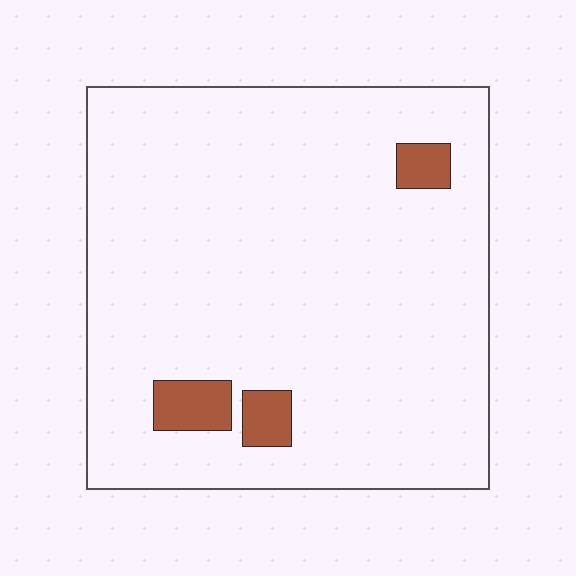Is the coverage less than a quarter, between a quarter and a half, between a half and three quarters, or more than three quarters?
Less than a quarter.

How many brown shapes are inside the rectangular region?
3.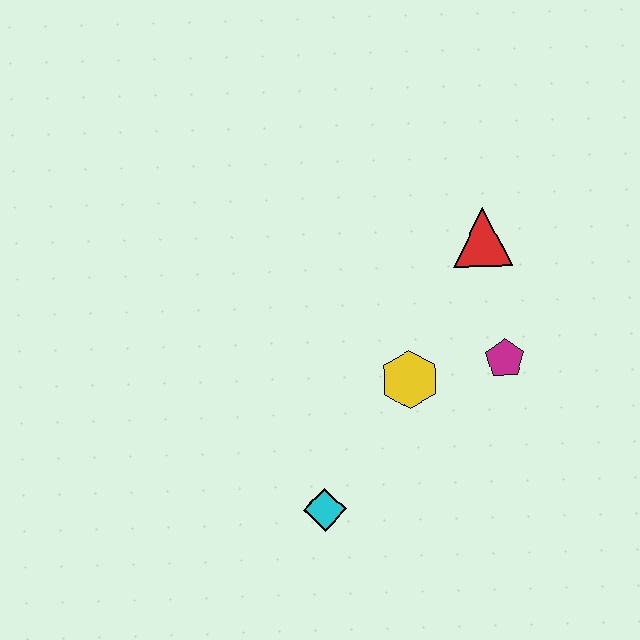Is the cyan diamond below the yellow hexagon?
Yes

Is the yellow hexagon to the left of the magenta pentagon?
Yes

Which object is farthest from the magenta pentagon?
The cyan diamond is farthest from the magenta pentagon.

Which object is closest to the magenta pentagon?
The yellow hexagon is closest to the magenta pentagon.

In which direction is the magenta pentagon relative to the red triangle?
The magenta pentagon is below the red triangle.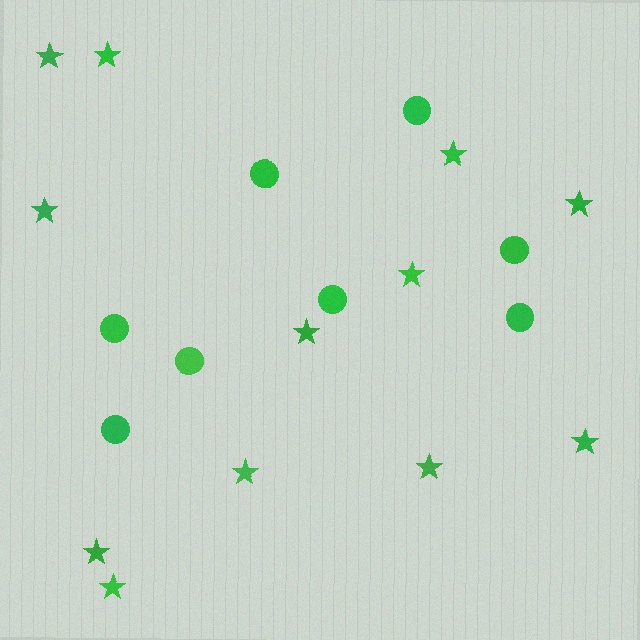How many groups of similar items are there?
There are 2 groups: one group of circles (8) and one group of stars (12).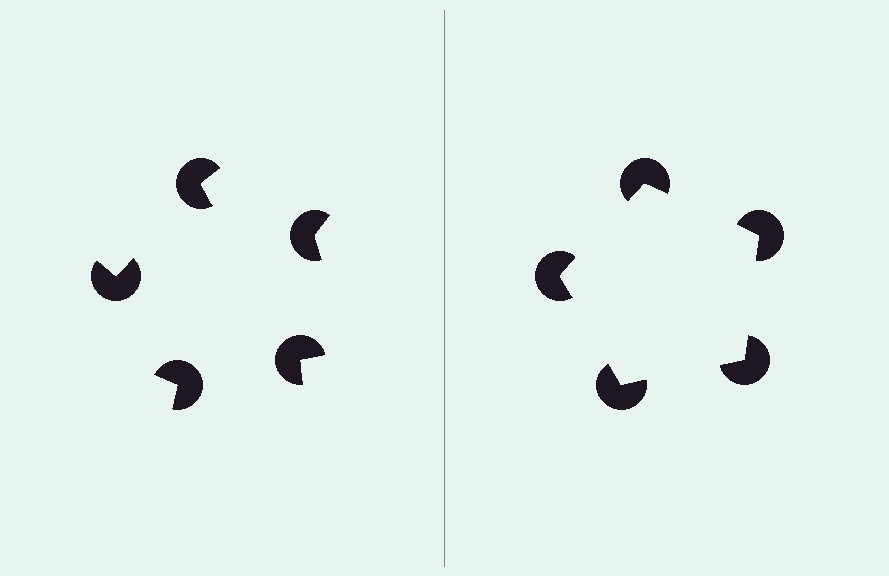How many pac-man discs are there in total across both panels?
10 — 5 on each side.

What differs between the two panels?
The pac-man discs are positioned identically on both sides; only the wedge orientations differ. On the right they align to a pentagon; on the left they are misaligned.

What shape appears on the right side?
An illusory pentagon.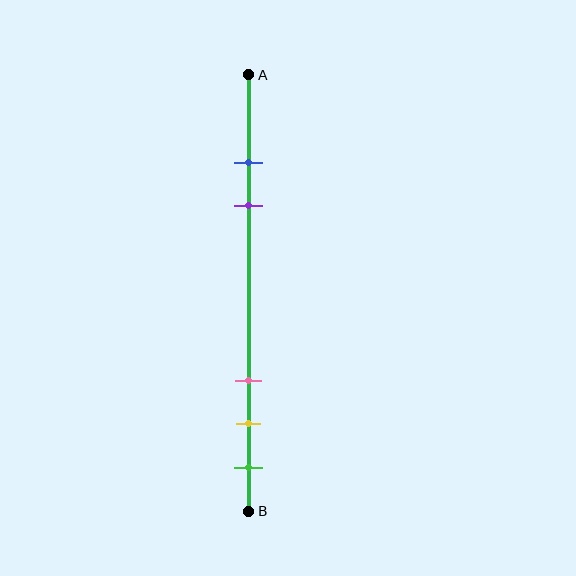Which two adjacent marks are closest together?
The blue and purple marks are the closest adjacent pair.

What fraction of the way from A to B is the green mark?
The green mark is approximately 90% (0.9) of the way from A to B.